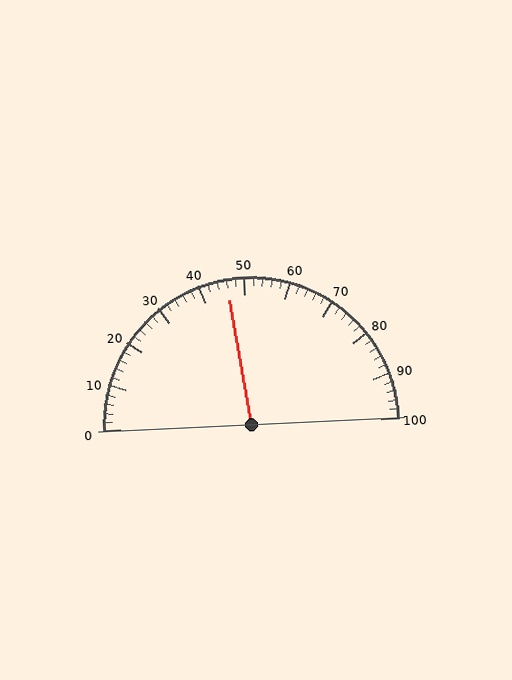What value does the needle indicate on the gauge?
The needle indicates approximately 46.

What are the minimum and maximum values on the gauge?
The gauge ranges from 0 to 100.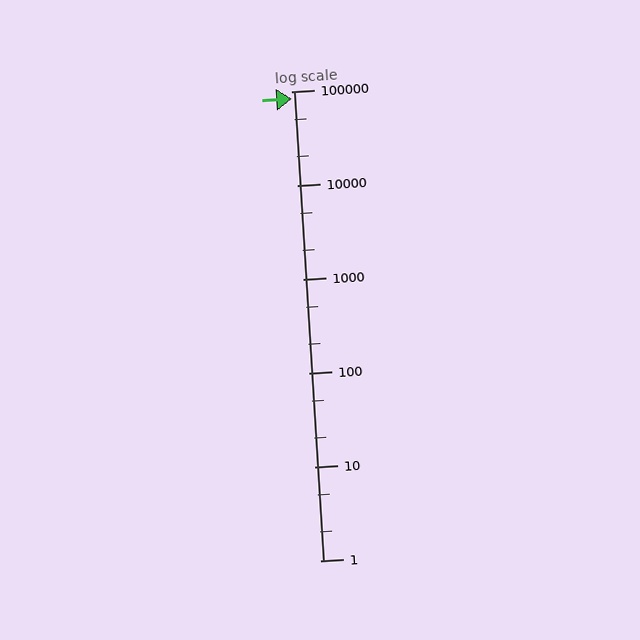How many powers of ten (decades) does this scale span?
The scale spans 5 decades, from 1 to 100000.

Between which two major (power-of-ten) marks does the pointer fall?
The pointer is between 10000 and 100000.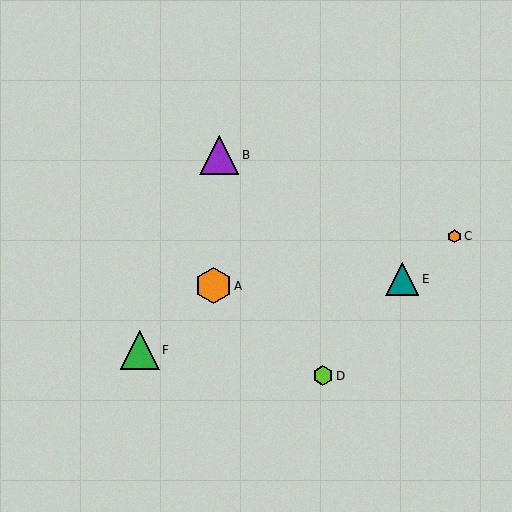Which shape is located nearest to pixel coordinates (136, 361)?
The green triangle (labeled F) at (140, 350) is nearest to that location.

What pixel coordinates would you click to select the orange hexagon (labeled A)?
Click at (213, 286) to select the orange hexagon A.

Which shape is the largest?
The purple triangle (labeled B) is the largest.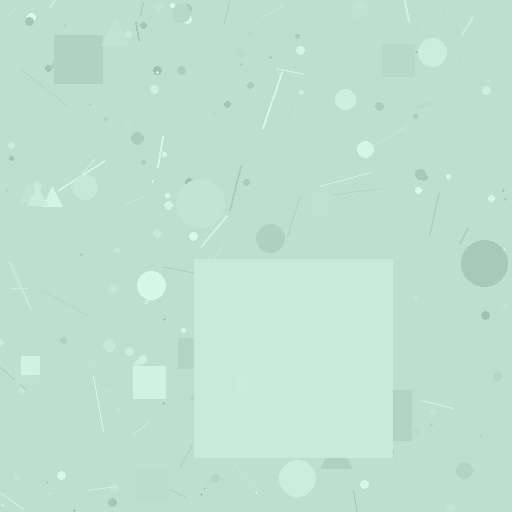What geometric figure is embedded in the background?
A square is embedded in the background.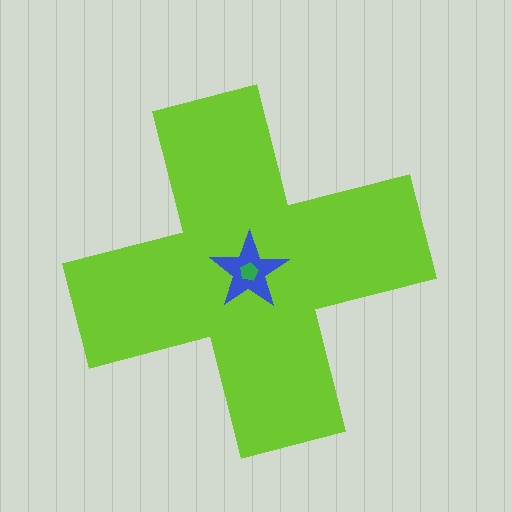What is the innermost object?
The green pentagon.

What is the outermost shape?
The lime cross.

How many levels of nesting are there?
3.